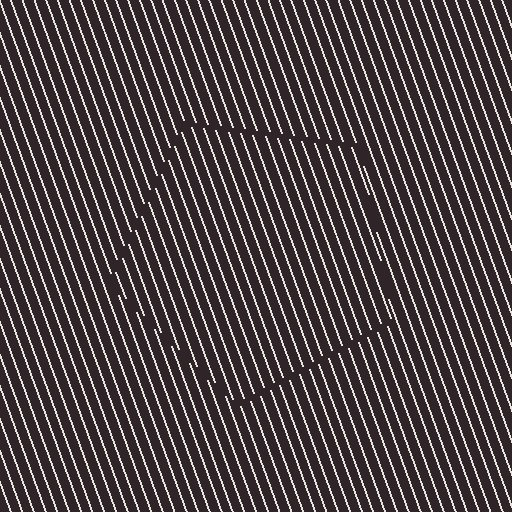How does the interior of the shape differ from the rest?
The interior of the shape contains the same grating, shifted by half a period — the contour is defined by the phase discontinuity where line-ends from the inner and outer gratings abut.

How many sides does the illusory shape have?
5 sides — the line-ends trace a pentagon.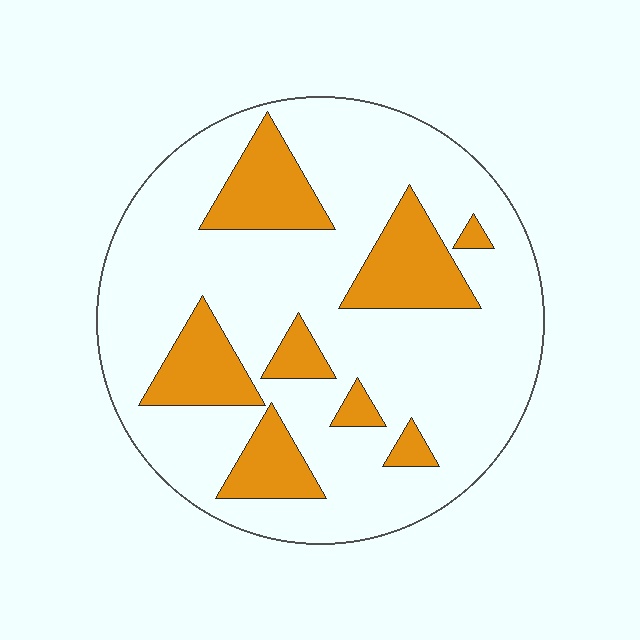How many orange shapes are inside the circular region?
8.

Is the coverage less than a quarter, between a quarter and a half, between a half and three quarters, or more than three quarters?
Less than a quarter.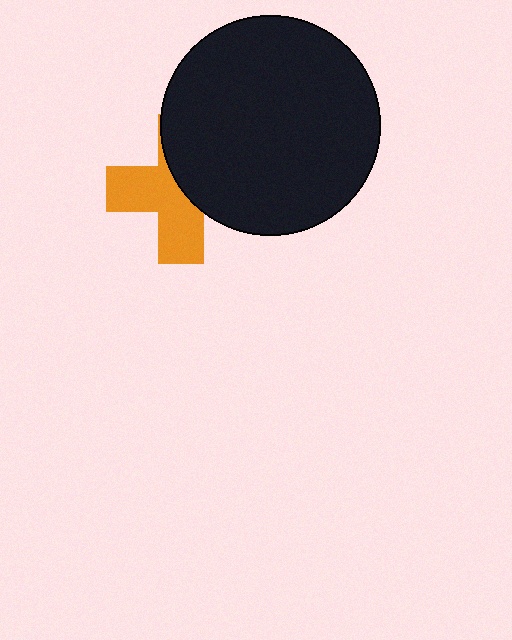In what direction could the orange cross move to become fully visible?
The orange cross could move left. That would shift it out from behind the black circle entirely.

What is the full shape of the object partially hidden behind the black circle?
The partially hidden object is an orange cross.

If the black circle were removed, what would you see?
You would see the complete orange cross.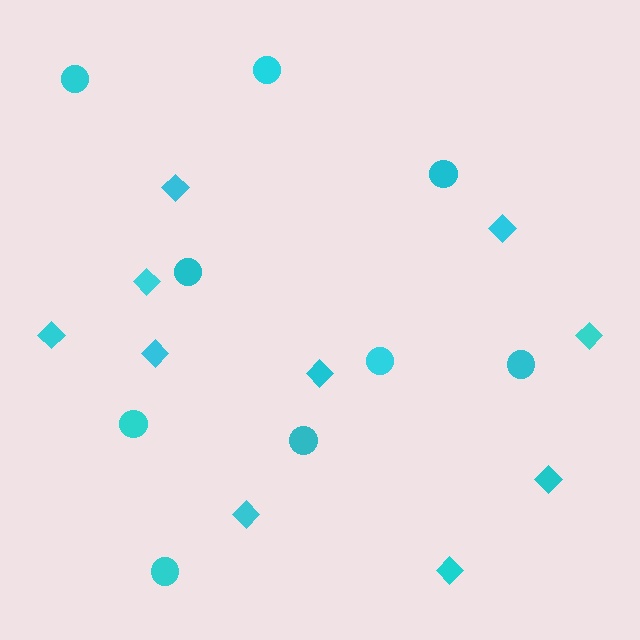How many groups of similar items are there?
There are 2 groups: one group of diamonds (10) and one group of circles (9).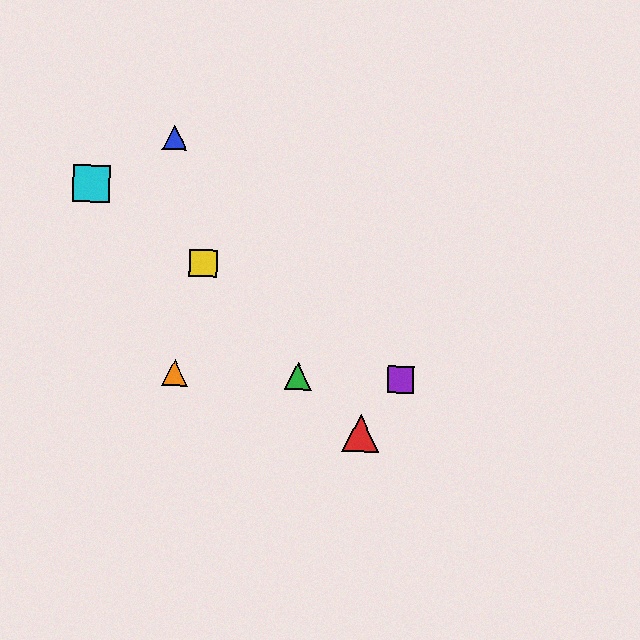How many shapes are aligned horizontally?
3 shapes (the green triangle, the purple square, the orange triangle) are aligned horizontally.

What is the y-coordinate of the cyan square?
The cyan square is at y≈184.